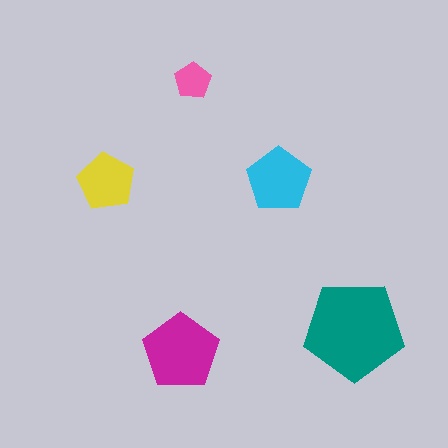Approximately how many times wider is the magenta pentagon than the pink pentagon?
About 2 times wider.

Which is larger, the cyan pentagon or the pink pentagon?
The cyan one.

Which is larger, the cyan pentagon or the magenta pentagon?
The magenta one.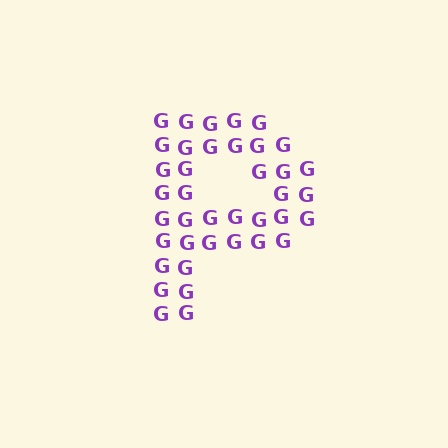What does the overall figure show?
The overall figure shows the letter P.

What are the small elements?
The small elements are letter G's.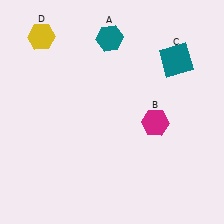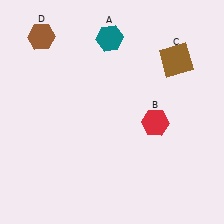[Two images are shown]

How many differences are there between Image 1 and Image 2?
There are 3 differences between the two images.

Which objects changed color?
B changed from magenta to red. C changed from teal to brown. D changed from yellow to brown.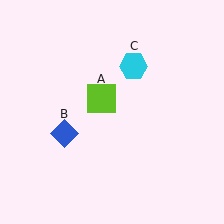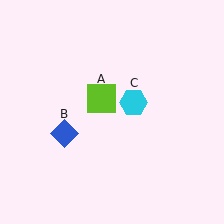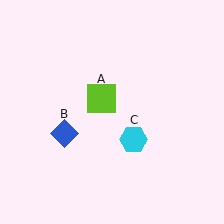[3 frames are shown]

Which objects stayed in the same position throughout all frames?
Lime square (object A) and blue diamond (object B) remained stationary.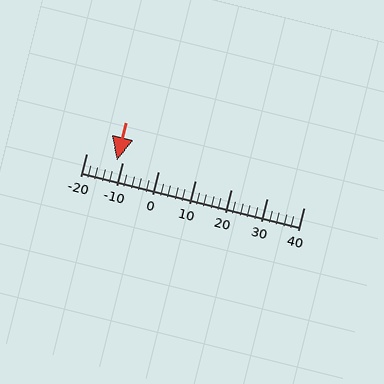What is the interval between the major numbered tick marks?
The major tick marks are spaced 10 units apart.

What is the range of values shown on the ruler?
The ruler shows values from -20 to 40.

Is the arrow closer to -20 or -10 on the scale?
The arrow is closer to -10.